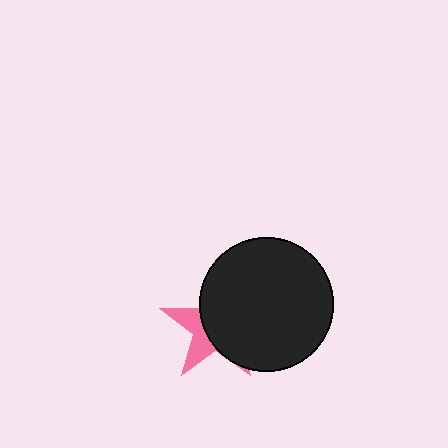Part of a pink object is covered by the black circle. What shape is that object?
It is a star.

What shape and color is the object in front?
The object in front is a black circle.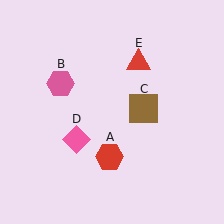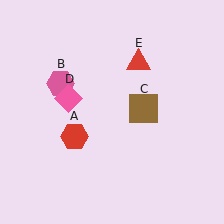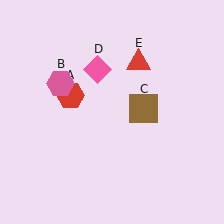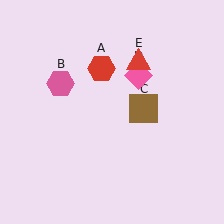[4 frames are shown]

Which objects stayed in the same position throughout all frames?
Pink hexagon (object B) and brown square (object C) and red triangle (object E) remained stationary.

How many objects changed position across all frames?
2 objects changed position: red hexagon (object A), pink diamond (object D).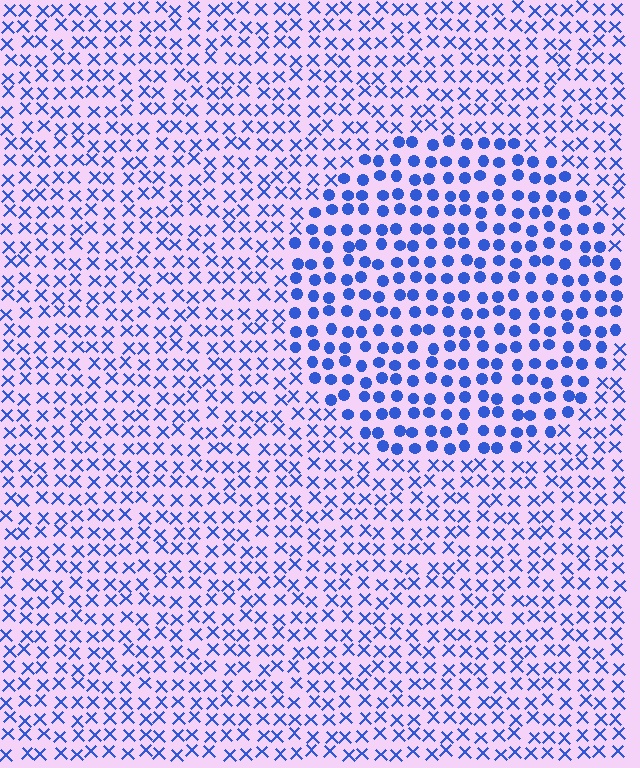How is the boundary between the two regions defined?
The boundary is defined by a change in element shape: circles inside vs. X marks outside. All elements share the same color and spacing.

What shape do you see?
I see a circle.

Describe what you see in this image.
The image is filled with small blue elements arranged in a uniform grid. A circle-shaped region contains circles, while the surrounding area contains X marks. The boundary is defined purely by the change in element shape.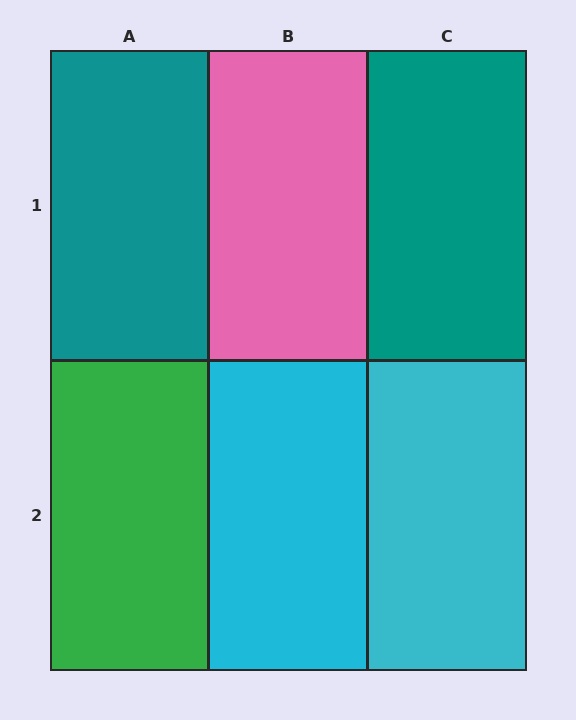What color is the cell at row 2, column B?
Cyan.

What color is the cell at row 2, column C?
Cyan.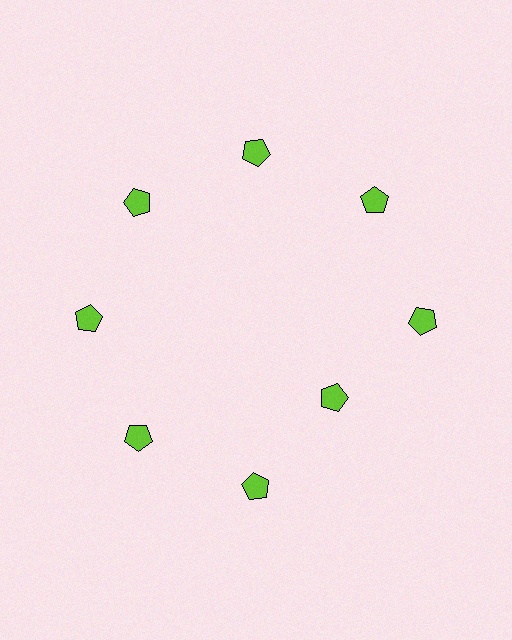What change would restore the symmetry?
The symmetry would be restored by moving it outward, back onto the ring so that all 8 pentagons sit at equal angles and equal distance from the center.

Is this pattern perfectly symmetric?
No. The 8 lime pentagons are arranged in a ring, but one element near the 4 o'clock position is pulled inward toward the center, breaking the 8-fold rotational symmetry.